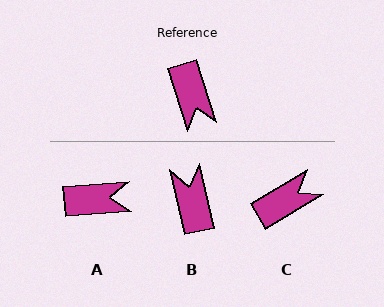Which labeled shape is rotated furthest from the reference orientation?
B, about 175 degrees away.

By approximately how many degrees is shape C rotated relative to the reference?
Approximately 103 degrees counter-clockwise.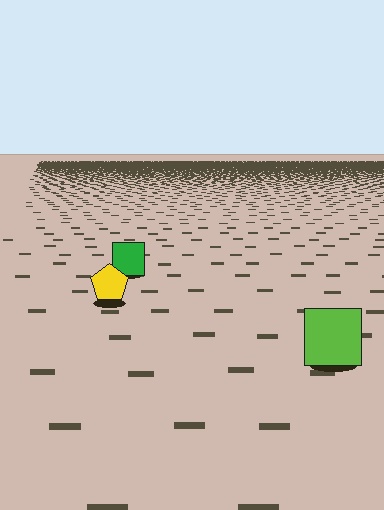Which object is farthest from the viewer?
The green square is farthest from the viewer. It appears smaller and the ground texture around it is denser.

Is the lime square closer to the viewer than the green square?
Yes. The lime square is closer — you can tell from the texture gradient: the ground texture is coarser near it.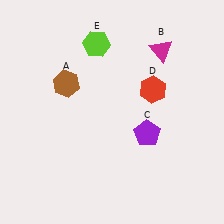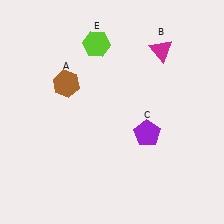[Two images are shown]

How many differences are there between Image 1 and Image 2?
There is 1 difference between the two images.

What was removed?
The red hexagon (D) was removed in Image 2.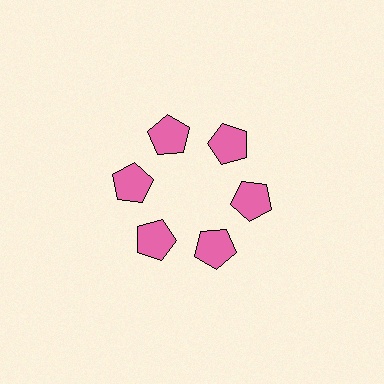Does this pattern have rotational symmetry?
Yes, this pattern has 6-fold rotational symmetry. It looks the same after rotating 60 degrees around the center.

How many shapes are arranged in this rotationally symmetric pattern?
There are 6 shapes, arranged in 6 groups of 1.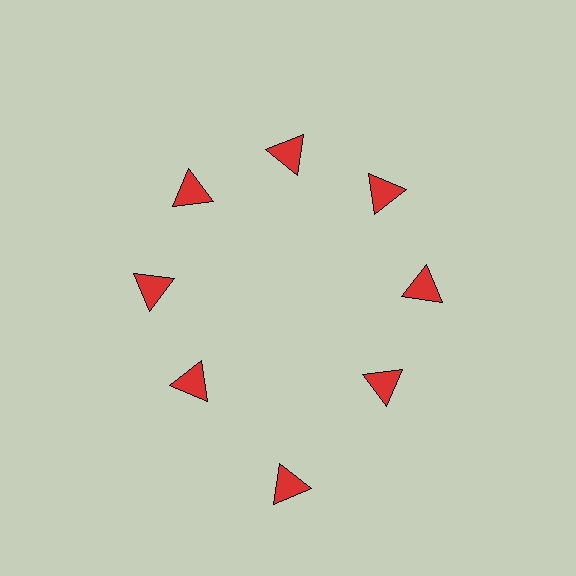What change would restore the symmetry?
The symmetry would be restored by moving it inward, back onto the ring so that all 8 triangles sit at equal angles and equal distance from the center.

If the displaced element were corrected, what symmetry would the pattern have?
It would have 8-fold rotational symmetry — the pattern would map onto itself every 45 degrees.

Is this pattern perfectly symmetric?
No. The 8 red triangles are arranged in a ring, but one element near the 6 o'clock position is pushed outward from the center, breaking the 8-fold rotational symmetry.